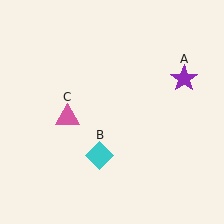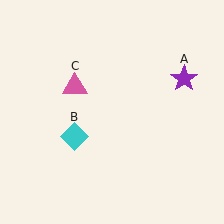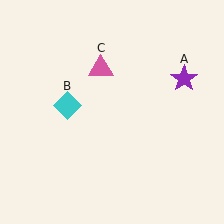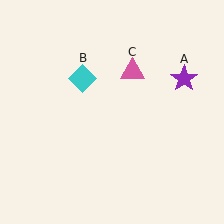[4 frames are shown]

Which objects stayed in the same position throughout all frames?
Purple star (object A) remained stationary.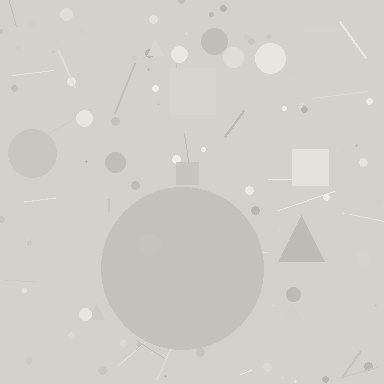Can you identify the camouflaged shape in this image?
The camouflaged shape is a circle.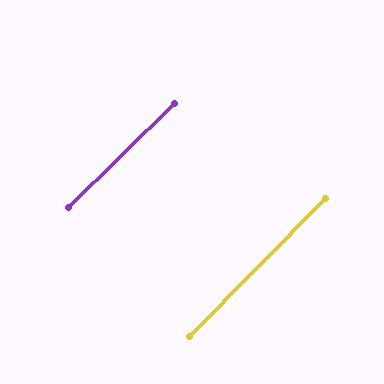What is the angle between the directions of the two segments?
Approximately 1 degree.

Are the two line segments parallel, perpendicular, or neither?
Parallel — their directions differ by only 1.1°.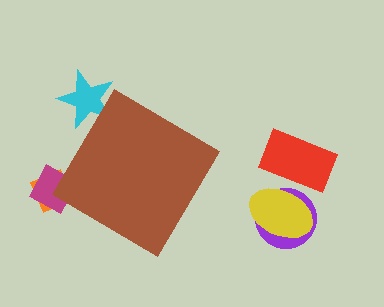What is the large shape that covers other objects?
A brown diamond.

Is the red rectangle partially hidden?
No, the red rectangle is fully visible.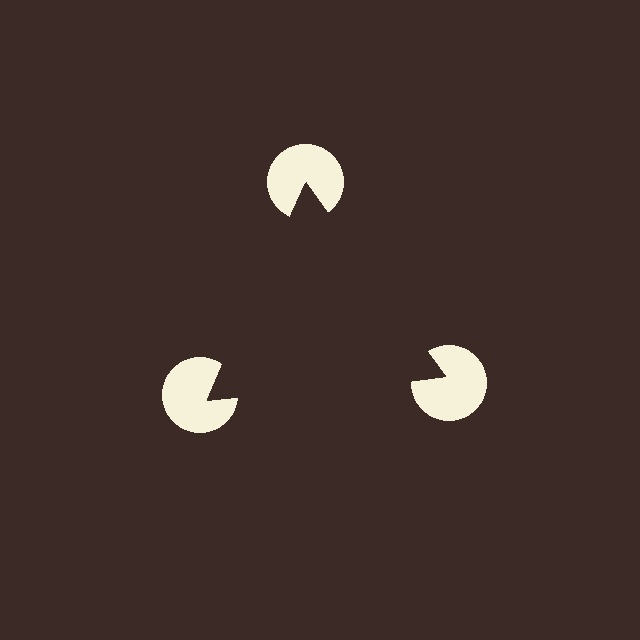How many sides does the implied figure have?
3 sides.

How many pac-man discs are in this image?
There are 3 — one at each vertex of the illusory triangle.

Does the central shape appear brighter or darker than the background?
It typically appears slightly darker than the background, even though no actual brightness change is drawn.